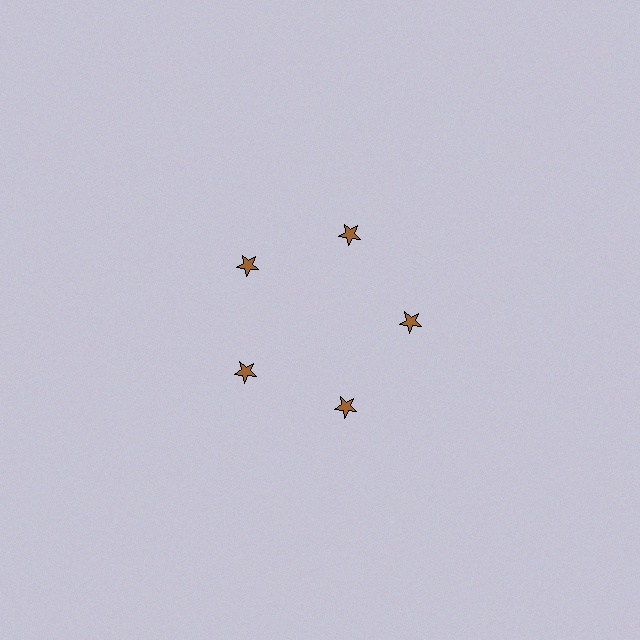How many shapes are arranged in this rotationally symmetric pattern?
There are 5 shapes, arranged in 5 groups of 1.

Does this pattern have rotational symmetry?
Yes, this pattern has 5-fold rotational symmetry. It looks the same after rotating 72 degrees around the center.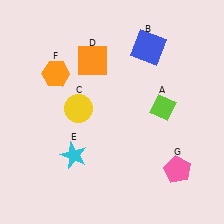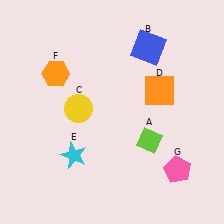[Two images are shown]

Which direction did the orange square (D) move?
The orange square (D) moved right.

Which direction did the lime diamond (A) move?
The lime diamond (A) moved down.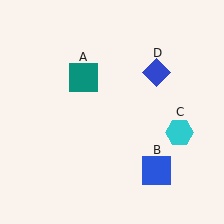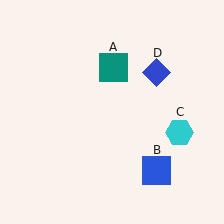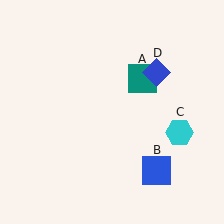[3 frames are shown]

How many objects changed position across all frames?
1 object changed position: teal square (object A).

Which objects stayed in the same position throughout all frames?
Blue square (object B) and cyan hexagon (object C) and blue diamond (object D) remained stationary.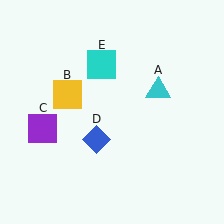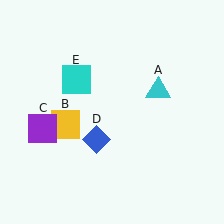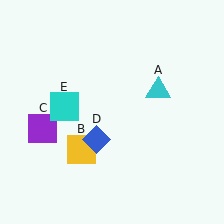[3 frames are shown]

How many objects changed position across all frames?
2 objects changed position: yellow square (object B), cyan square (object E).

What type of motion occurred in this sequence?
The yellow square (object B), cyan square (object E) rotated counterclockwise around the center of the scene.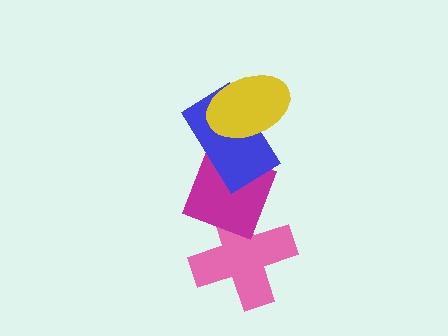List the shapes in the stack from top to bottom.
From top to bottom: the yellow ellipse, the blue rectangle, the magenta diamond, the pink cross.